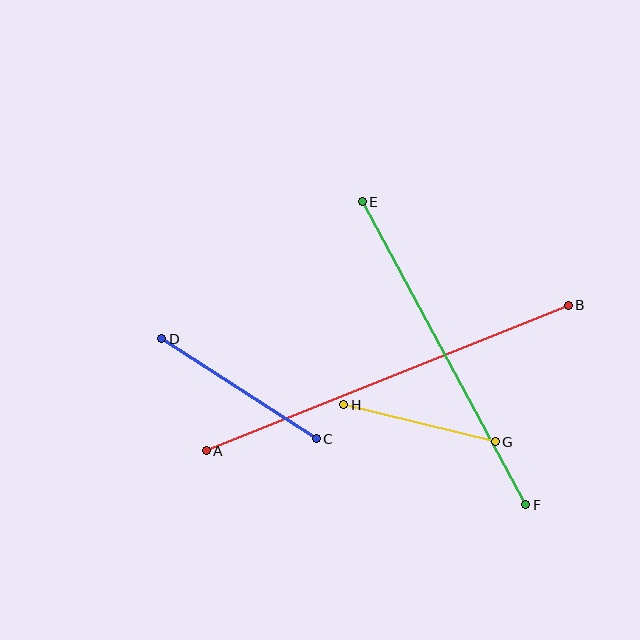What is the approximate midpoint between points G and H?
The midpoint is at approximately (419, 423) pixels.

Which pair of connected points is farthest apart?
Points A and B are farthest apart.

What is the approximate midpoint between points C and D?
The midpoint is at approximately (239, 389) pixels.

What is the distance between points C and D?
The distance is approximately 184 pixels.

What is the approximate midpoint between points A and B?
The midpoint is at approximately (387, 378) pixels.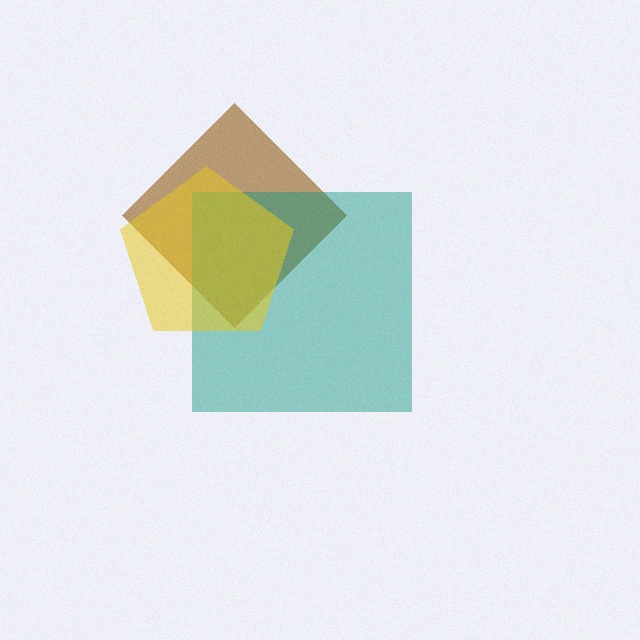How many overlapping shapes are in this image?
There are 3 overlapping shapes in the image.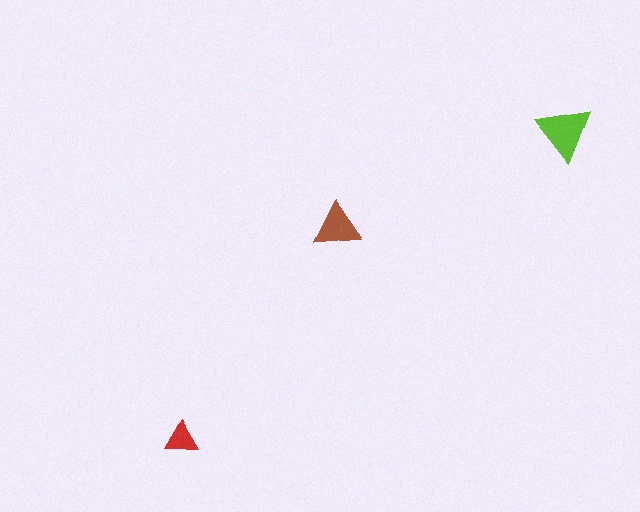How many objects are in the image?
There are 3 objects in the image.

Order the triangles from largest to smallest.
the lime one, the brown one, the red one.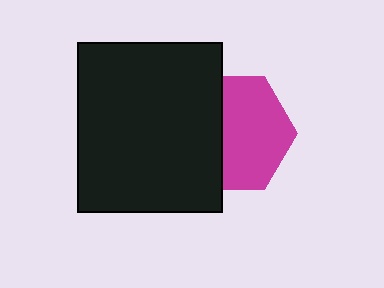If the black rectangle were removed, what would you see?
You would see the complete magenta hexagon.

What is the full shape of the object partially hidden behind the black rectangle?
The partially hidden object is a magenta hexagon.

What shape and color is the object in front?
The object in front is a black rectangle.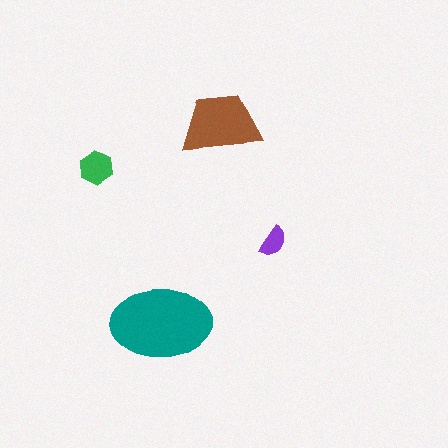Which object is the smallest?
The purple semicircle.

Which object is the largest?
The teal ellipse.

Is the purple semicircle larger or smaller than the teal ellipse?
Smaller.